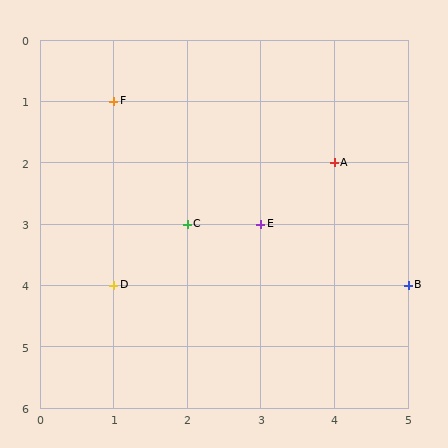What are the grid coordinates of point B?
Point B is at grid coordinates (5, 4).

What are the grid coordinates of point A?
Point A is at grid coordinates (4, 2).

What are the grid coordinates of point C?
Point C is at grid coordinates (2, 3).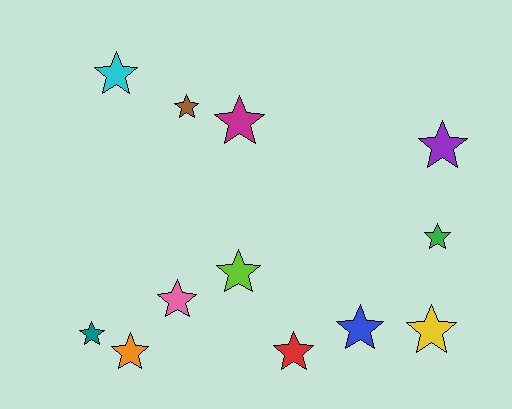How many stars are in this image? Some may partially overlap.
There are 12 stars.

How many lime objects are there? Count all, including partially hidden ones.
There is 1 lime object.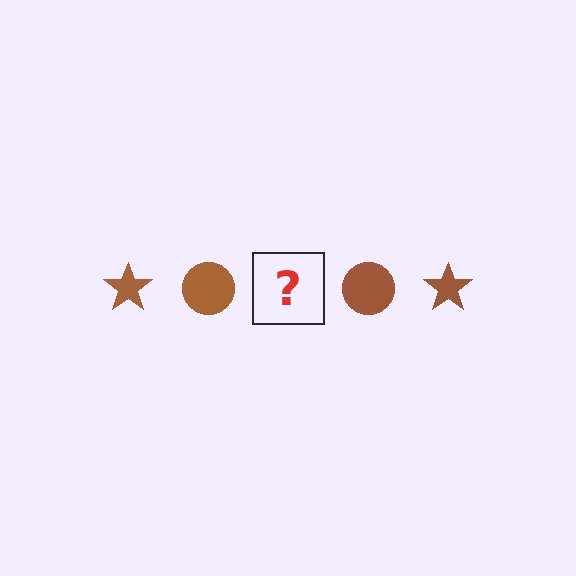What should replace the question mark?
The question mark should be replaced with a brown star.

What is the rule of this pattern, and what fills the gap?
The rule is that the pattern cycles through star, circle shapes in brown. The gap should be filled with a brown star.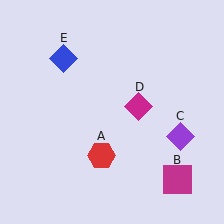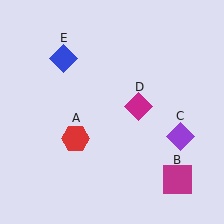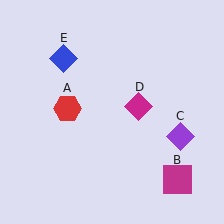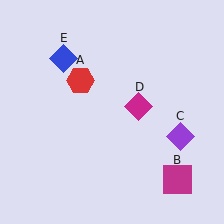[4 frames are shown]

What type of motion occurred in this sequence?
The red hexagon (object A) rotated clockwise around the center of the scene.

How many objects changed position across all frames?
1 object changed position: red hexagon (object A).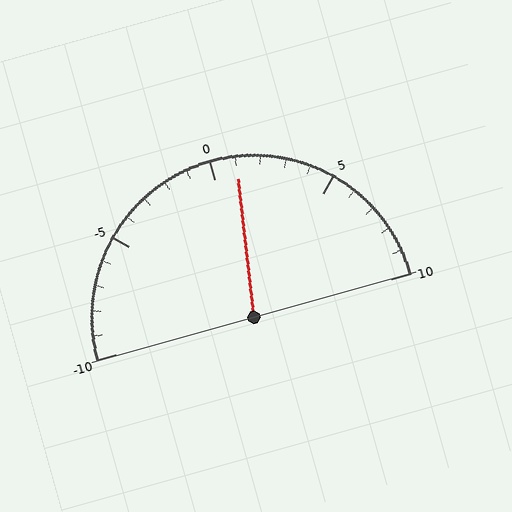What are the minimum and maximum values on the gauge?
The gauge ranges from -10 to 10.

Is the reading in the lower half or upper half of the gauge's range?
The reading is in the upper half of the range (-10 to 10).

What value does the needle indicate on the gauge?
The needle indicates approximately 1.